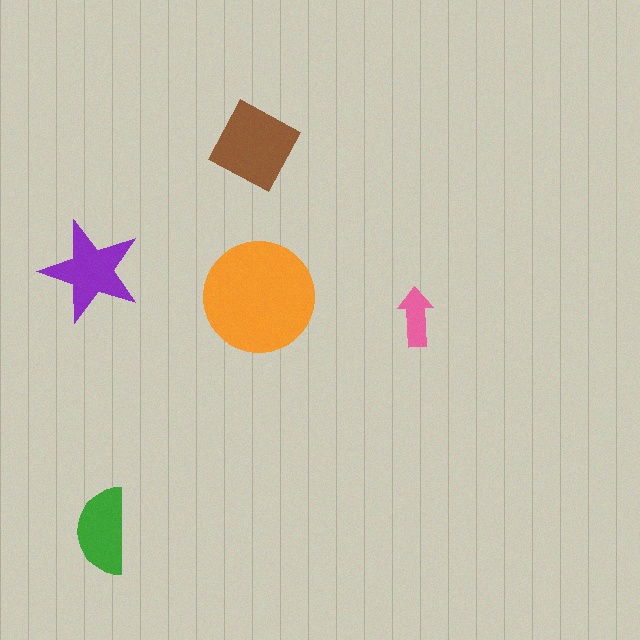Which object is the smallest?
The pink arrow.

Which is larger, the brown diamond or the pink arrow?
The brown diamond.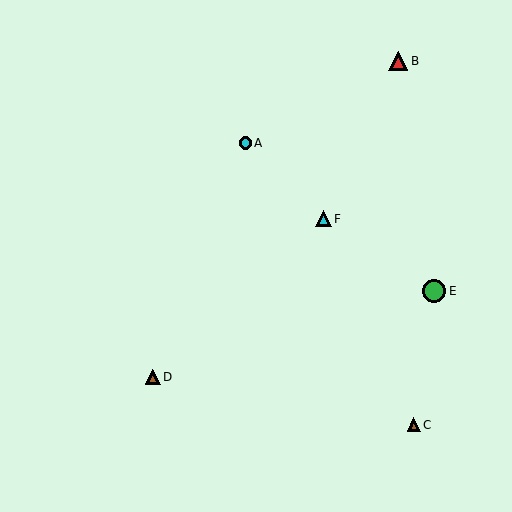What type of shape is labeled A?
Shape A is a cyan circle.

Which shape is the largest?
The green circle (labeled E) is the largest.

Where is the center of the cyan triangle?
The center of the cyan triangle is at (323, 219).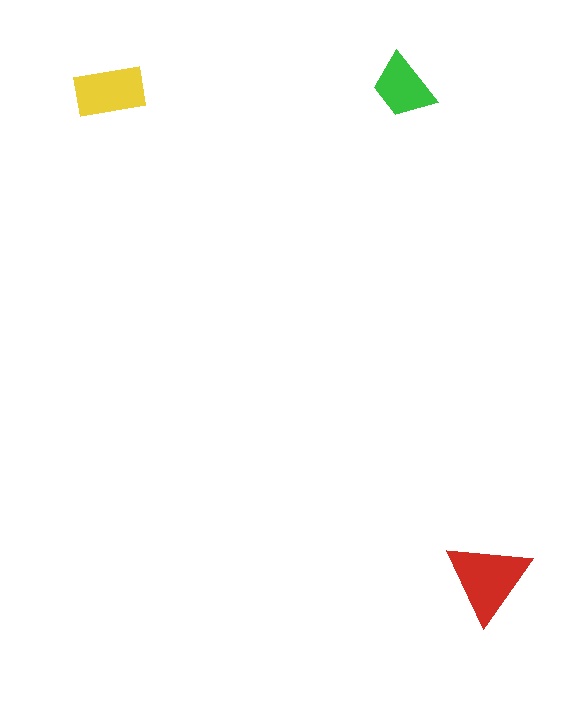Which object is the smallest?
The green trapezoid.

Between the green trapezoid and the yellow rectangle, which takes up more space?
The yellow rectangle.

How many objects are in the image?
There are 3 objects in the image.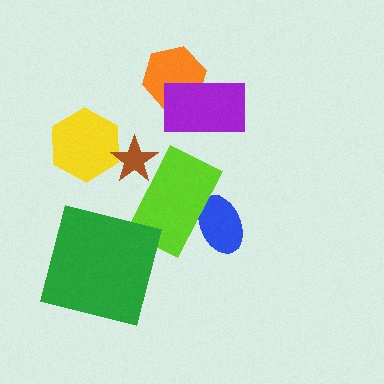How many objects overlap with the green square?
0 objects overlap with the green square.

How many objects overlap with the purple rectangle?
1 object overlaps with the purple rectangle.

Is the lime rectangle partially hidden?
Yes, it is partially covered by another shape.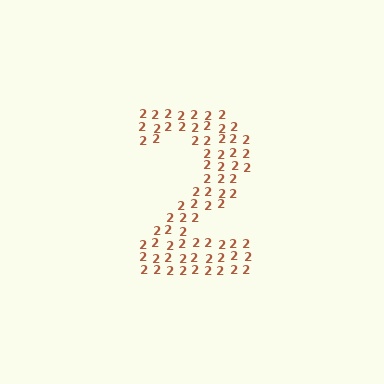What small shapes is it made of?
It is made of small digit 2's.